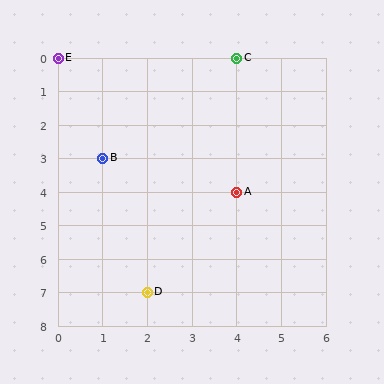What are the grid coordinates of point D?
Point D is at grid coordinates (2, 7).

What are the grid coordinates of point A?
Point A is at grid coordinates (4, 4).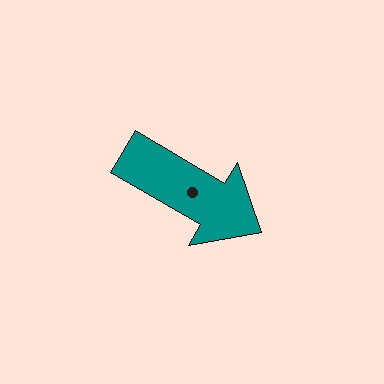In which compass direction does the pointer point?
Southeast.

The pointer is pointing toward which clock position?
Roughly 4 o'clock.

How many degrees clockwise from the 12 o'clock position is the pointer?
Approximately 120 degrees.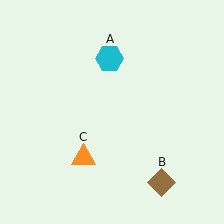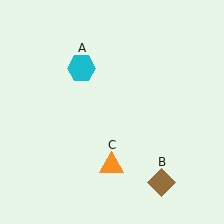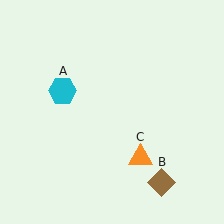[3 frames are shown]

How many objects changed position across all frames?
2 objects changed position: cyan hexagon (object A), orange triangle (object C).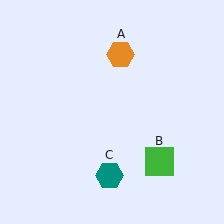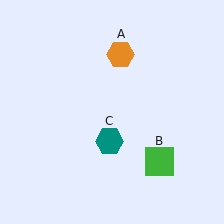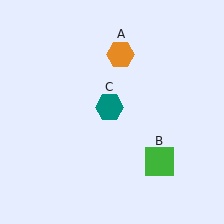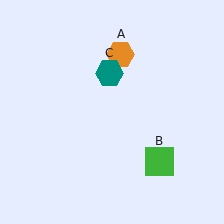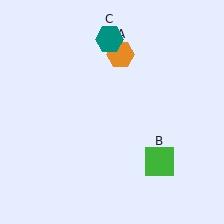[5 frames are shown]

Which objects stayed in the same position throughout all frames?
Orange hexagon (object A) and green square (object B) remained stationary.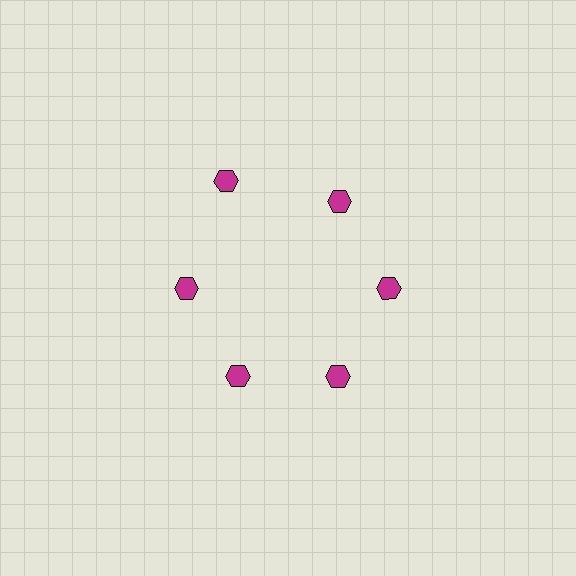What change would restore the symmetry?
The symmetry would be restored by moving it inward, back onto the ring so that all 6 hexagons sit at equal angles and equal distance from the center.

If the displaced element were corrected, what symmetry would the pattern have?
It would have 6-fold rotational symmetry — the pattern would map onto itself every 60 degrees.